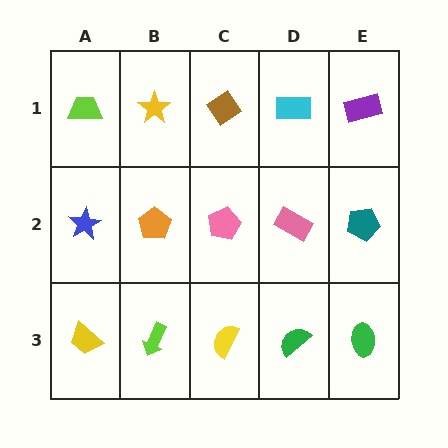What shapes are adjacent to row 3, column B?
An orange pentagon (row 2, column B), a yellow trapezoid (row 3, column A), a yellow semicircle (row 3, column C).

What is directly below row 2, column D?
A green semicircle.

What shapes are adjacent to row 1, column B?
An orange pentagon (row 2, column B), a lime trapezoid (row 1, column A), a brown diamond (row 1, column C).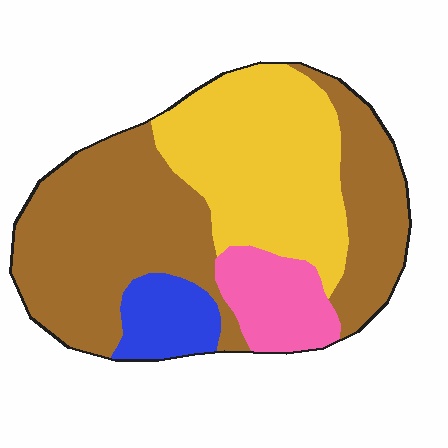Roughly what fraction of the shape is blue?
Blue takes up about one tenth (1/10) of the shape.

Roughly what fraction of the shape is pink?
Pink covers roughly 10% of the shape.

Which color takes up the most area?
Brown, at roughly 50%.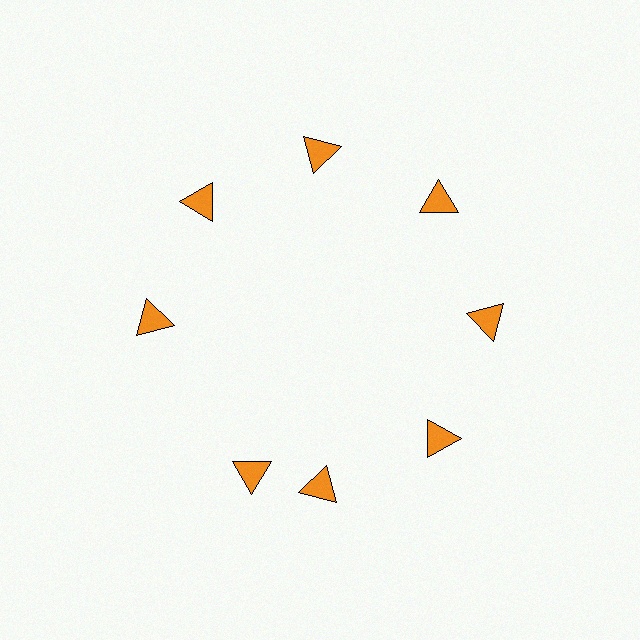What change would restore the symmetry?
The symmetry would be restored by rotating it back into even spacing with its neighbors so that all 8 triangles sit at equal angles and equal distance from the center.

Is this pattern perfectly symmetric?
No. The 8 orange triangles are arranged in a ring, but one element near the 8 o'clock position is rotated out of alignment along the ring, breaking the 8-fold rotational symmetry.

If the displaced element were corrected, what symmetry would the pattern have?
It would have 8-fold rotational symmetry — the pattern would map onto itself every 45 degrees.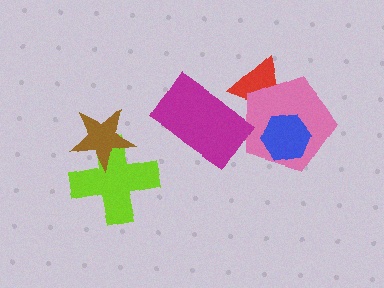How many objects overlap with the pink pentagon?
3 objects overlap with the pink pentagon.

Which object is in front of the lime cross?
The brown star is in front of the lime cross.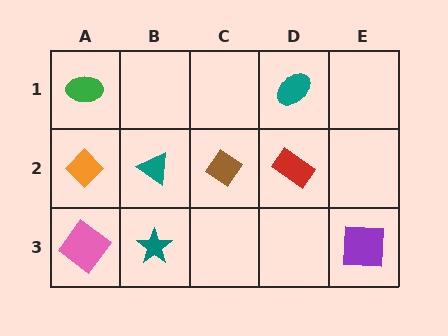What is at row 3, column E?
A purple square.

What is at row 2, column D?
A red rectangle.